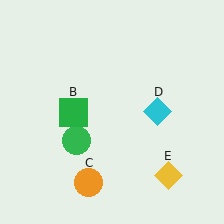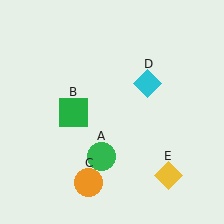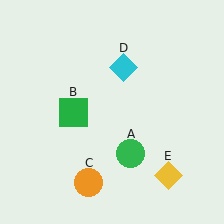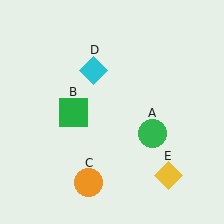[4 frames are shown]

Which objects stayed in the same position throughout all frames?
Green square (object B) and orange circle (object C) and yellow diamond (object E) remained stationary.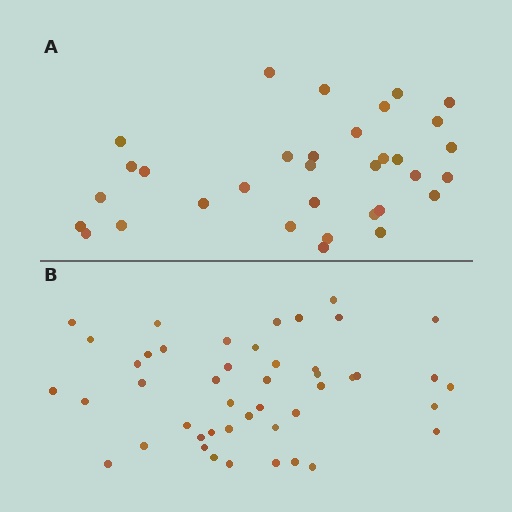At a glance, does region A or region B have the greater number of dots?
Region B (the bottom region) has more dots.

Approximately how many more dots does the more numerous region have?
Region B has approximately 15 more dots than region A.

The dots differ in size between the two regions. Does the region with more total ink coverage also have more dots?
No. Region A has more total ink coverage because its dots are larger, but region B actually contains more individual dots. Total area can be misleading — the number of items is what matters here.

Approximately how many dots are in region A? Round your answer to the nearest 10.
About 30 dots. (The exact count is 33, which rounds to 30.)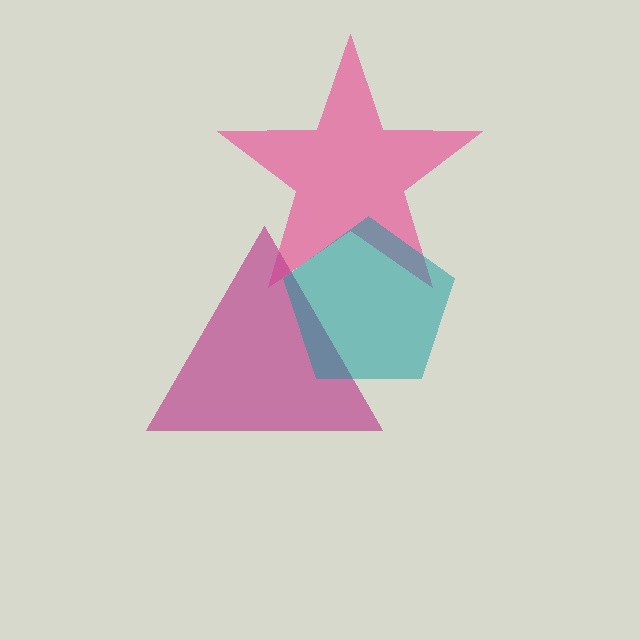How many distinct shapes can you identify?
There are 3 distinct shapes: a pink star, a magenta triangle, a teal pentagon.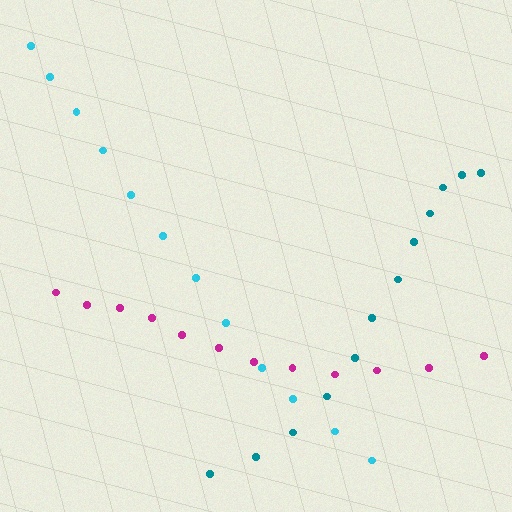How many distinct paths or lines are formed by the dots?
There are 3 distinct paths.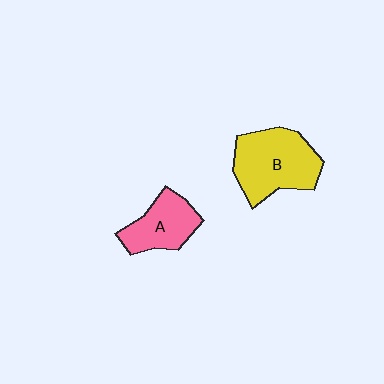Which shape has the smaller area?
Shape A (pink).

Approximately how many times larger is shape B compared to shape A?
Approximately 1.5 times.